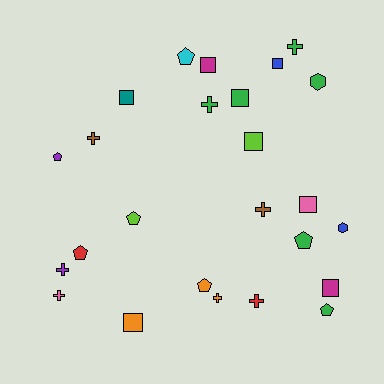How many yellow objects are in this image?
There are no yellow objects.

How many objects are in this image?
There are 25 objects.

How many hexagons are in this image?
There are 2 hexagons.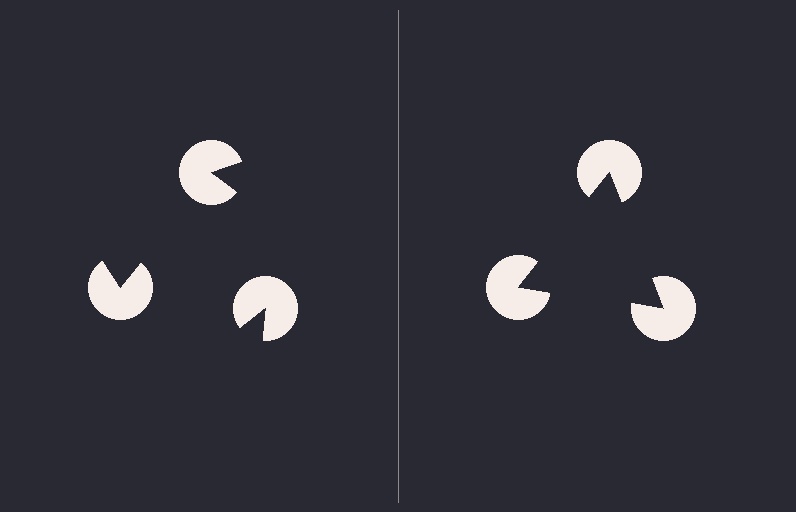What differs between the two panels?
The pac-man discs are positioned identically on both sides; only the wedge orientations differ. On the right they align to a triangle; on the left they are misaligned.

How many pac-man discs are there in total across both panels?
6 — 3 on each side.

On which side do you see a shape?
An illusory triangle appears on the right side. On the left side the wedge cuts are rotated, so no coherent shape forms.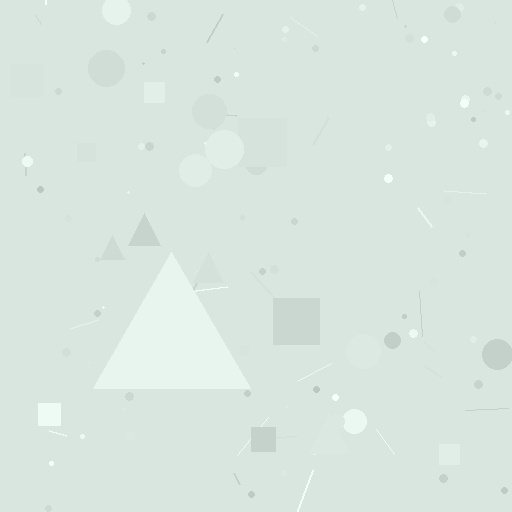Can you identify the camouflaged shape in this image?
The camouflaged shape is a triangle.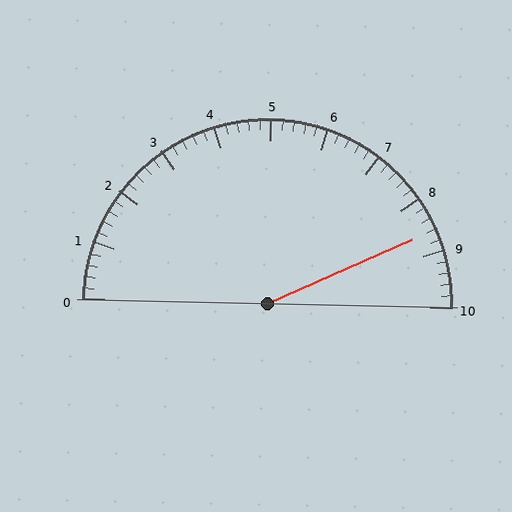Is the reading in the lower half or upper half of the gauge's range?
The reading is in the upper half of the range (0 to 10).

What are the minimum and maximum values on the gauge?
The gauge ranges from 0 to 10.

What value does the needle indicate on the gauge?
The needle indicates approximately 8.6.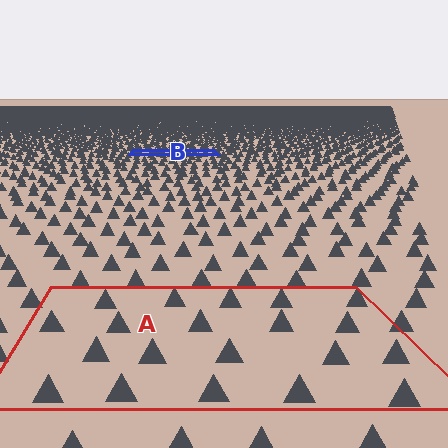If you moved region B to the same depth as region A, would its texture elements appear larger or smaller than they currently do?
They would appear larger. At a closer depth, the same texture elements are projected at a bigger on-screen size.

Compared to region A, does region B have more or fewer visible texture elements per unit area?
Region B has more texture elements per unit area — they are packed more densely because it is farther away.